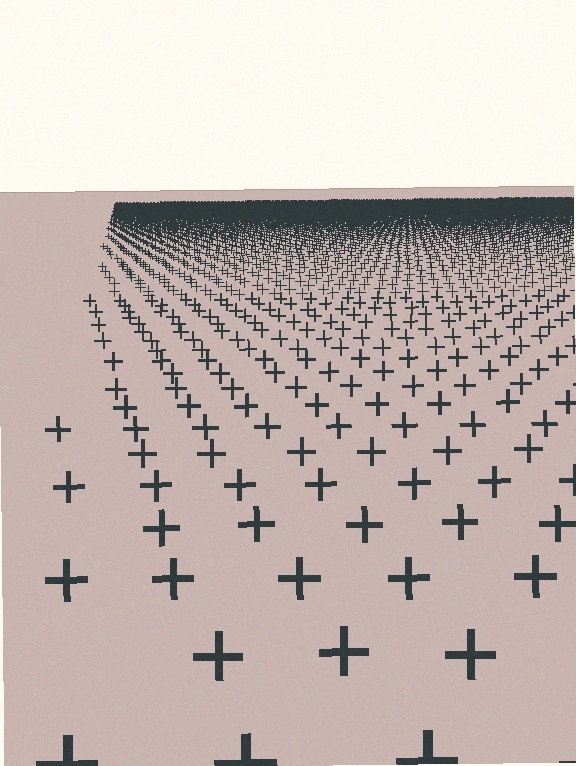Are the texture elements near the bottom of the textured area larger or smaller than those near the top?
Larger. Near the bottom, elements are closer to the viewer and appear at a bigger on-screen size.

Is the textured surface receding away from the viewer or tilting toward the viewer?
The surface is receding away from the viewer. Texture elements get smaller and denser toward the top.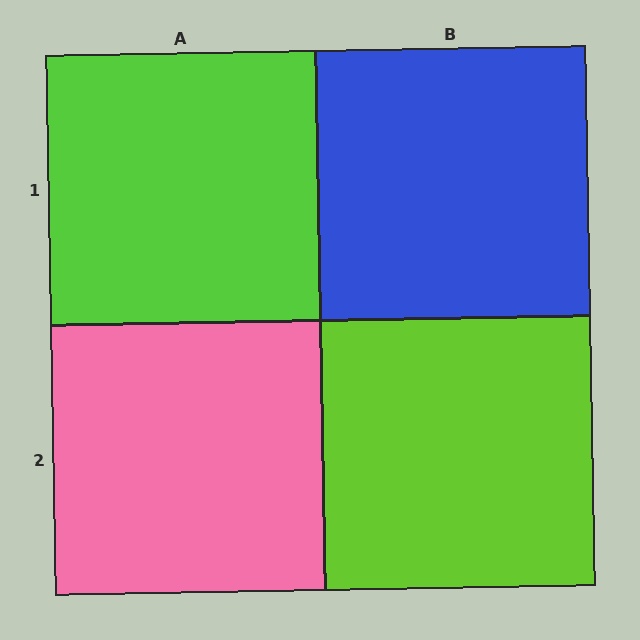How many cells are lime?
2 cells are lime.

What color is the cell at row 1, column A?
Lime.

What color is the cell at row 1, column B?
Blue.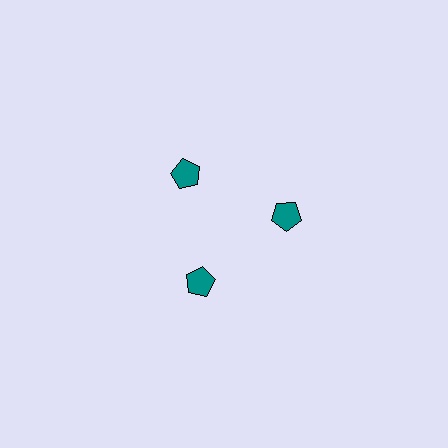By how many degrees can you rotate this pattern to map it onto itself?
The pattern maps onto itself every 120 degrees of rotation.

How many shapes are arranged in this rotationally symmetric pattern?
There are 3 shapes, arranged in 3 groups of 1.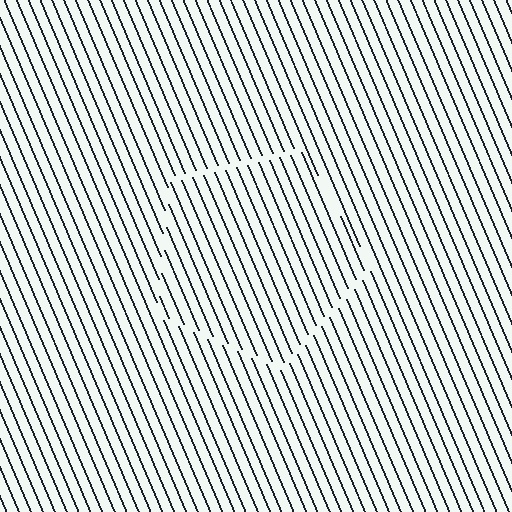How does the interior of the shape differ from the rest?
The interior of the shape contains the same grating, shifted by half a period — the contour is defined by the phase discontinuity where line-ends from the inner and outer gratings abut.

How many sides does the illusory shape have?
5 sides — the line-ends trace a pentagon.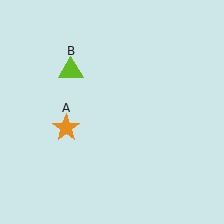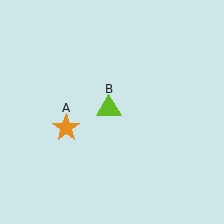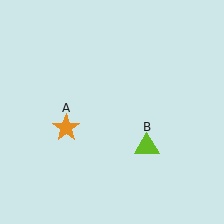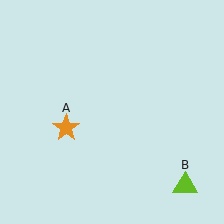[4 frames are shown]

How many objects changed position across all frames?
1 object changed position: lime triangle (object B).